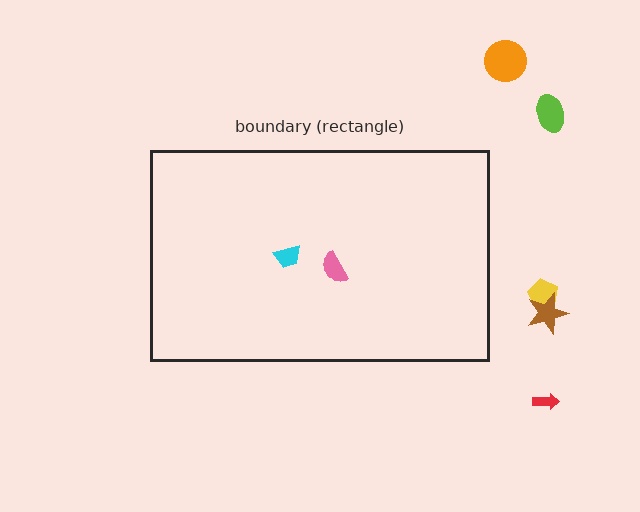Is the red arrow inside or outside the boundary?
Outside.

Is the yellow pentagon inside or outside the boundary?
Outside.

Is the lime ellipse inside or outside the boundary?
Outside.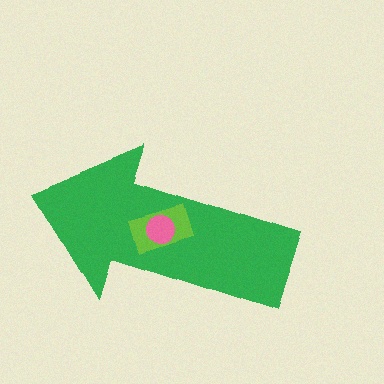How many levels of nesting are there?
3.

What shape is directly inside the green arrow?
The lime rectangle.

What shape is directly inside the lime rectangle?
The pink circle.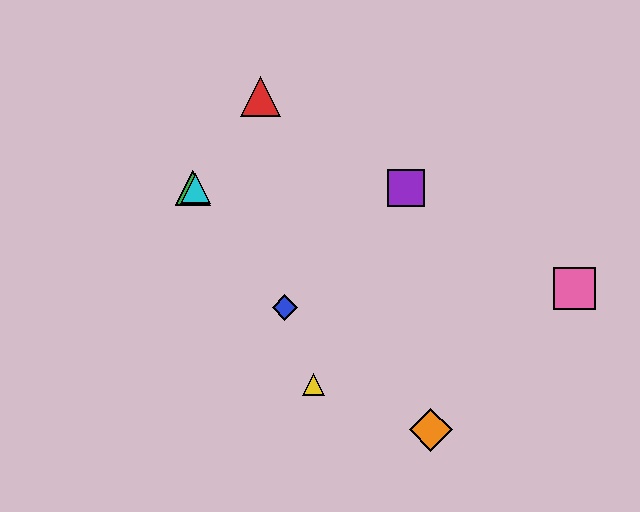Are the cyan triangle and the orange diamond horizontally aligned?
No, the cyan triangle is at y≈188 and the orange diamond is at y≈430.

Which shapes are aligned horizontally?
The green triangle, the purple square, the cyan triangle are aligned horizontally.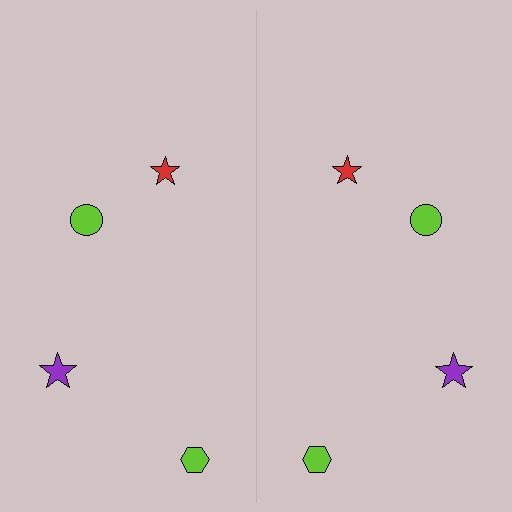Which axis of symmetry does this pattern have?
The pattern has a vertical axis of symmetry running through the center of the image.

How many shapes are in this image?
There are 8 shapes in this image.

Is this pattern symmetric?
Yes, this pattern has bilateral (reflection) symmetry.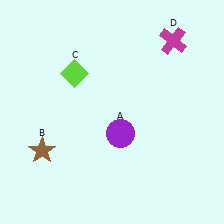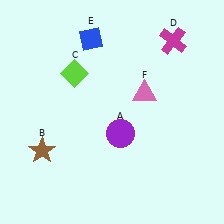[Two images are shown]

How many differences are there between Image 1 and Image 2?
There are 2 differences between the two images.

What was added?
A blue diamond (E), a pink triangle (F) were added in Image 2.